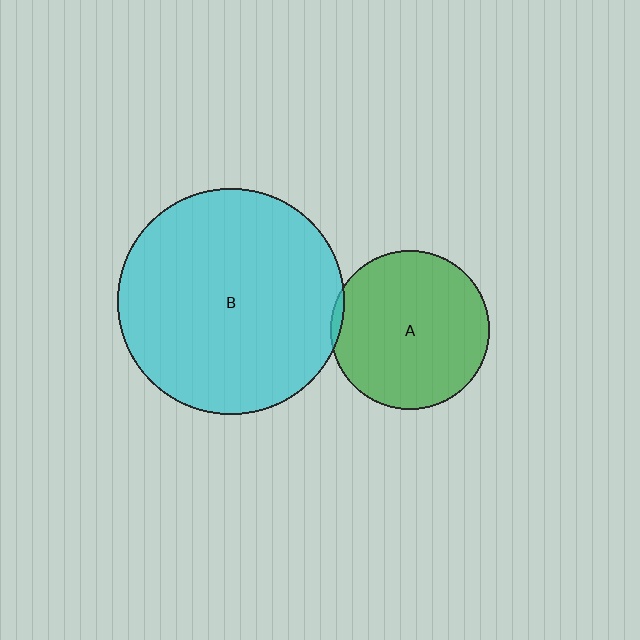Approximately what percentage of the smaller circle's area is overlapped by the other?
Approximately 5%.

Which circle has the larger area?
Circle B (cyan).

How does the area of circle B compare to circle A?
Approximately 2.0 times.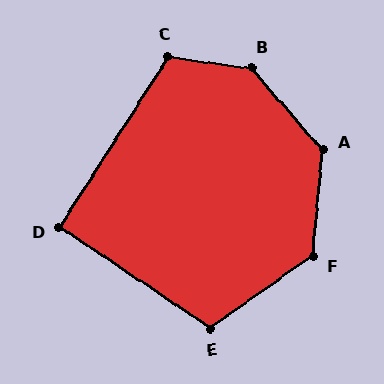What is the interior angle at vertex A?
Approximately 134 degrees (obtuse).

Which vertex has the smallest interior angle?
D, at approximately 91 degrees.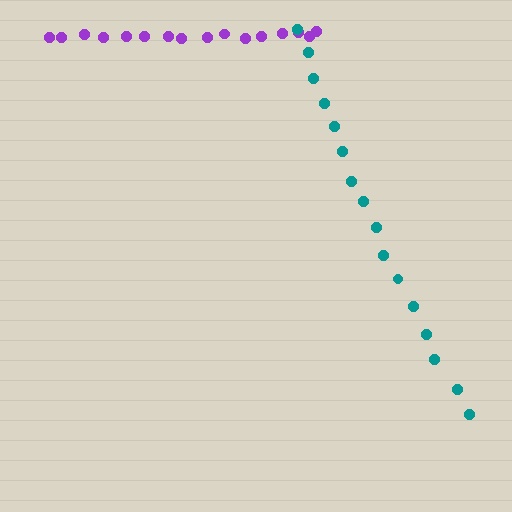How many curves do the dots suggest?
There are 2 distinct paths.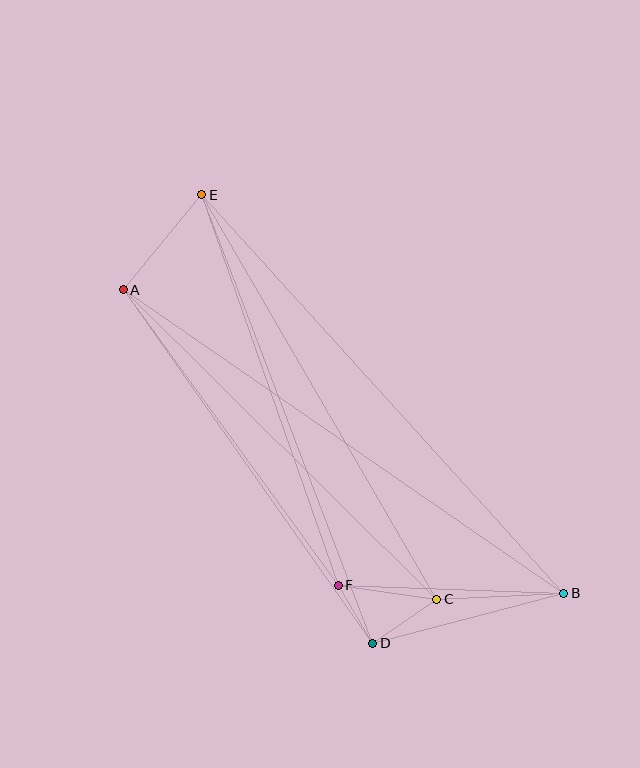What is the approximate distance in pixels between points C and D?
The distance between C and D is approximately 78 pixels.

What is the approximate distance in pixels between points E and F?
The distance between E and F is approximately 414 pixels.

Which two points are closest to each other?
Points D and F are closest to each other.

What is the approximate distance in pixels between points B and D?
The distance between B and D is approximately 198 pixels.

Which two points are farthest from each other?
Points B and E are farthest from each other.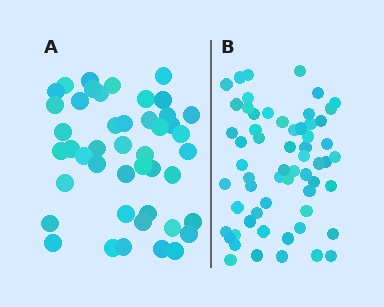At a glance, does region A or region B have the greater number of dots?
Region B (the right region) has more dots.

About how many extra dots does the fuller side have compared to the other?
Region B has approximately 15 more dots than region A.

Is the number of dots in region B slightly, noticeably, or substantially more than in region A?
Region B has noticeably more, but not dramatically so. The ratio is roughly 1.3 to 1.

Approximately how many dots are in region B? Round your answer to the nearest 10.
About 60 dots.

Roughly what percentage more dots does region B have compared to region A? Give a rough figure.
About 35% more.